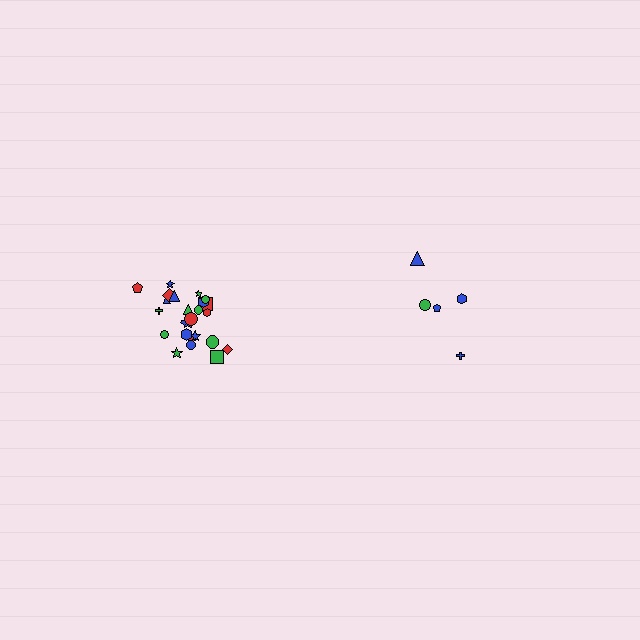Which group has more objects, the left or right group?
The left group.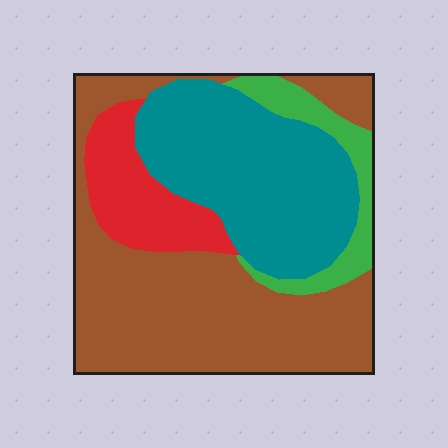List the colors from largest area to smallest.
From largest to smallest: brown, teal, red, green.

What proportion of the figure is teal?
Teal takes up about one third (1/3) of the figure.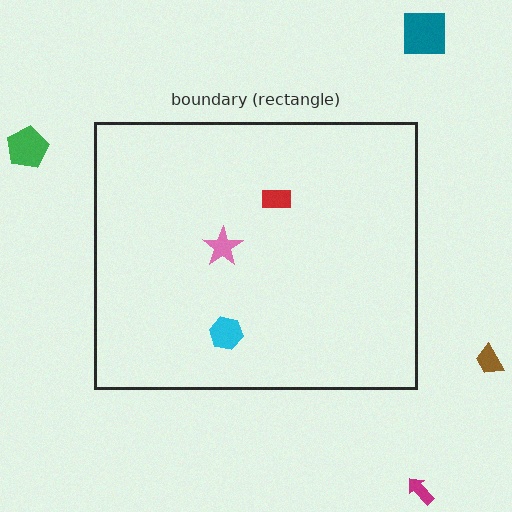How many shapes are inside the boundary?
3 inside, 4 outside.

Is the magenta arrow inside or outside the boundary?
Outside.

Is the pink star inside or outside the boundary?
Inside.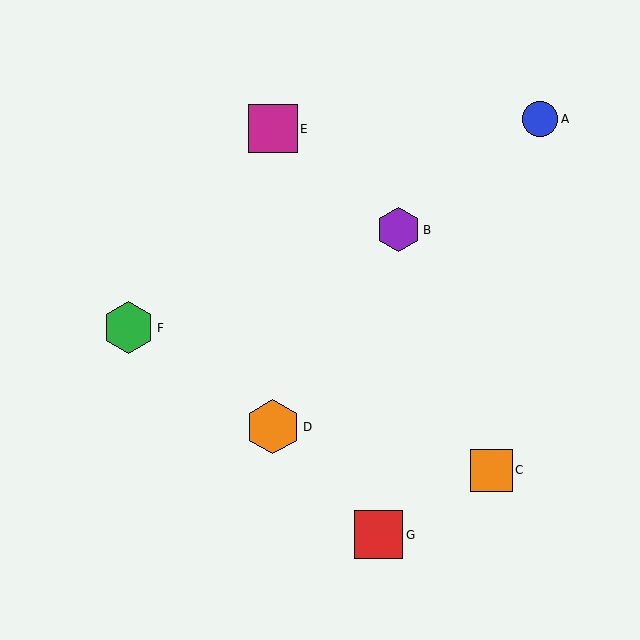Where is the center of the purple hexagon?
The center of the purple hexagon is at (399, 230).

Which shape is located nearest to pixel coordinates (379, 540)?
The red square (labeled G) at (379, 535) is nearest to that location.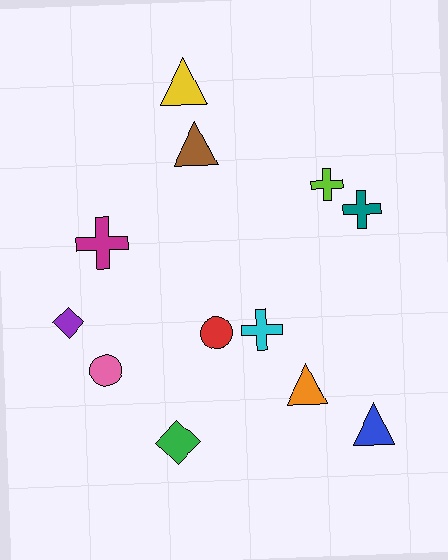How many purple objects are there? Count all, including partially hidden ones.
There is 1 purple object.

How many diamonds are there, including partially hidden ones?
There are 2 diamonds.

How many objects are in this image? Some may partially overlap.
There are 12 objects.